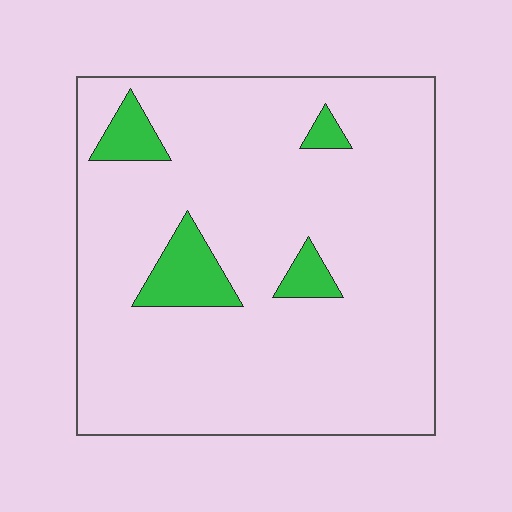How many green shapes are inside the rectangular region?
4.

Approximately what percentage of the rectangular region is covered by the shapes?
Approximately 10%.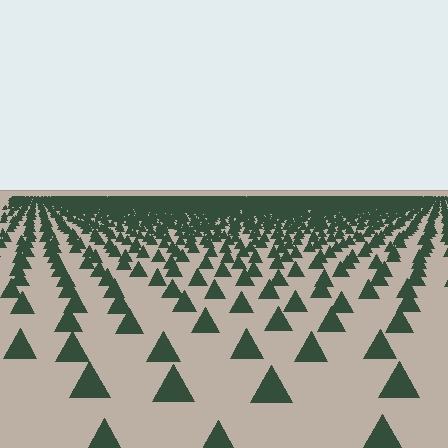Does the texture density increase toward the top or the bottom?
Density increases toward the top.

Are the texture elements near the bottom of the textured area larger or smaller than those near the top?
Larger. Near the bottom, elements are closer to the viewer and appear at a bigger on-screen size.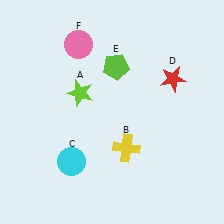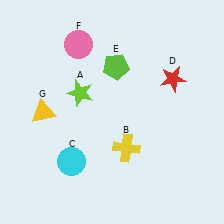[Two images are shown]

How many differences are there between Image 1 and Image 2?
There is 1 difference between the two images.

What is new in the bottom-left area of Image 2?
A yellow triangle (G) was added in the bottom-left area of Image 2.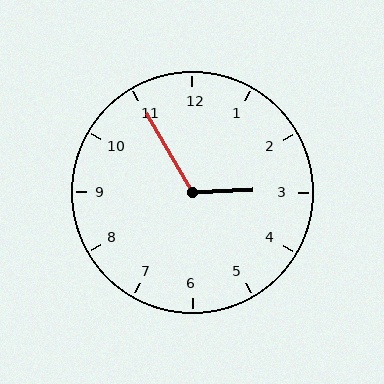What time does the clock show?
2:55.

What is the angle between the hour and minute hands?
Approximately 118 degrees.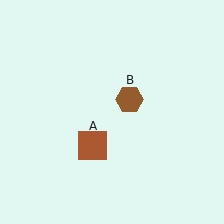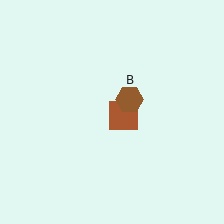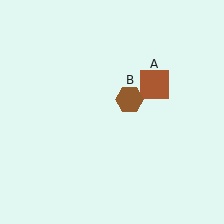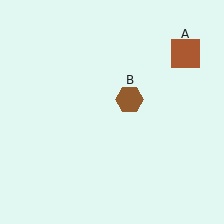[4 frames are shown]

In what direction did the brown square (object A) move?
The brown square (object A) moved up and to the right.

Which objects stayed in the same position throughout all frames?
Brown hexagon (object B) remained stationary.